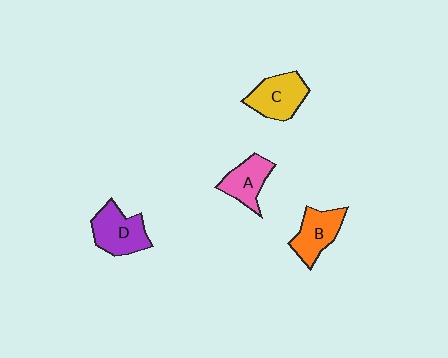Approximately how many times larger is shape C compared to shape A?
Approximately 1.2 times.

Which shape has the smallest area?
Shape A (pink).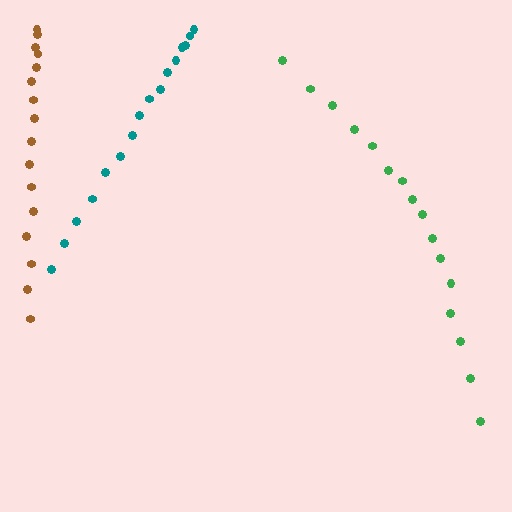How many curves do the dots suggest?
There are 3 distinct paths.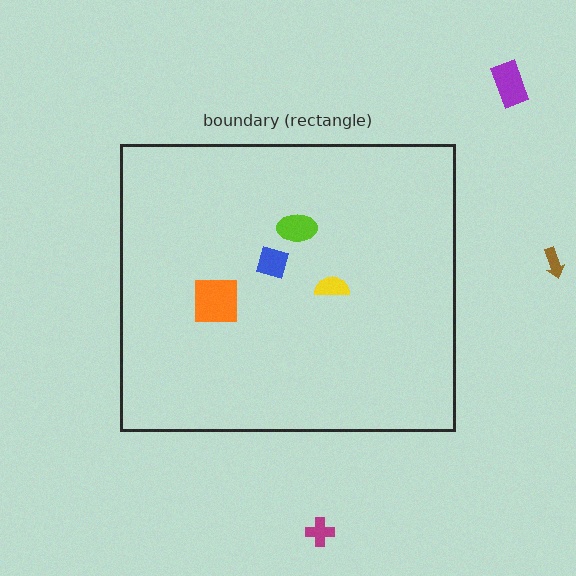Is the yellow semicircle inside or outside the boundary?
Inside.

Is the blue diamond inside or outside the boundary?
Inside.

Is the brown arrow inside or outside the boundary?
Outside.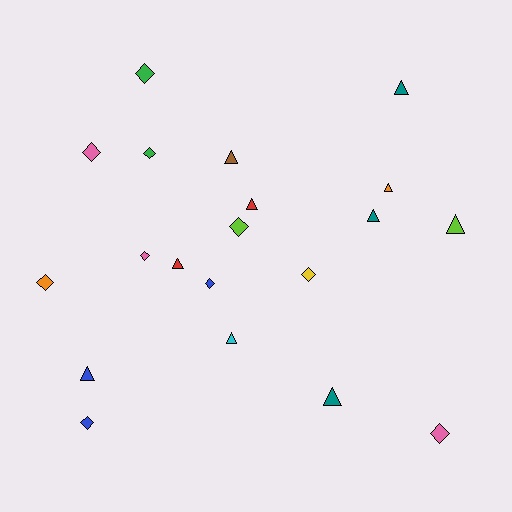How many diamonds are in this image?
There are 10 diamonds.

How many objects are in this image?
There are 20 objects.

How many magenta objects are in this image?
There are no magenta objects.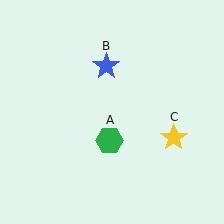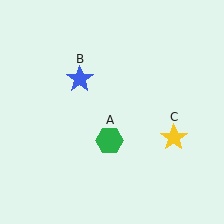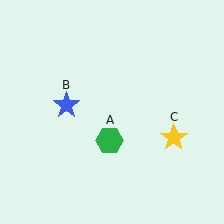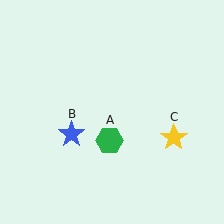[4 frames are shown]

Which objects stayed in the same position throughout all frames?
Green hexagon (object A) and yellow star (object C) remained stationary.